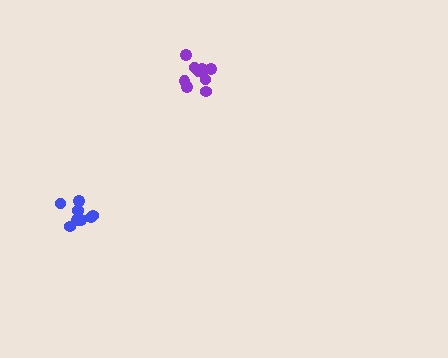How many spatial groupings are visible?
There are 2 spatial groupings.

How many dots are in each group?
Group 1: 11 dots, Group 2: 8 dots (19 total).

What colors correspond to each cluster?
The clusters are colored: purple, blue.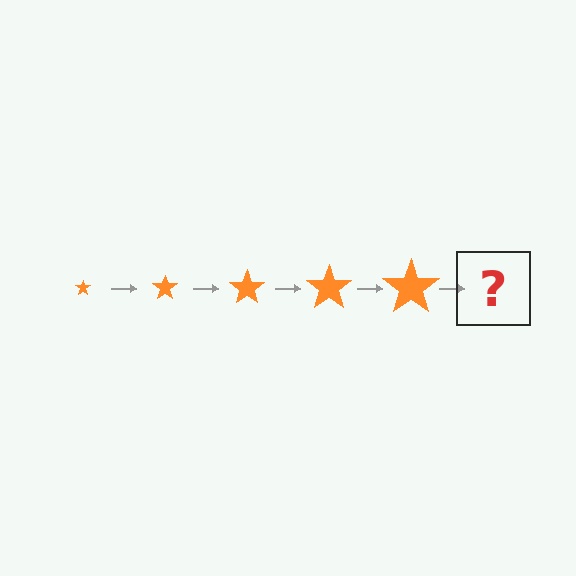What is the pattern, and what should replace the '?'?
The pattern is that the star gets progressively larger each step. The '?' should be an orange star, larger than the previous one.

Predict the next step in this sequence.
The next step is an orange star, larger than the previous one.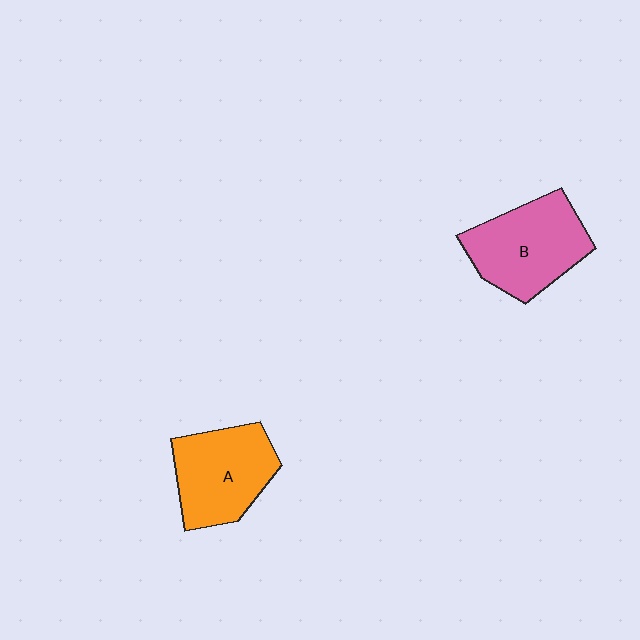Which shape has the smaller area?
Shape A (orange).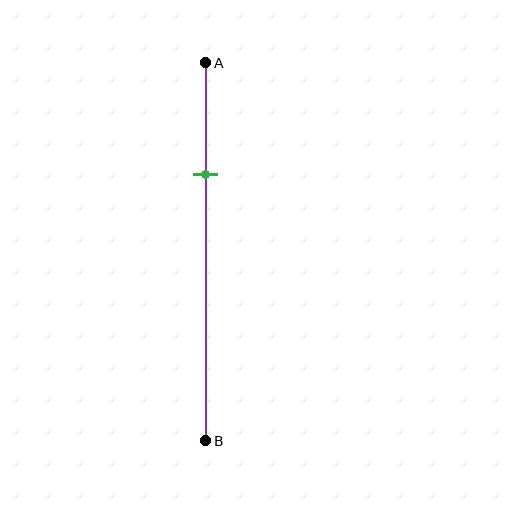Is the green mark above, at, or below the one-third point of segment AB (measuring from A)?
The green mark is above the one-third point of segment AB.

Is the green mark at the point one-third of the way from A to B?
No, the mark is at about 30% from A, not at the 33% one-third point.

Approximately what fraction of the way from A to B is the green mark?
The green mark is approximately 30% of the way from A to B.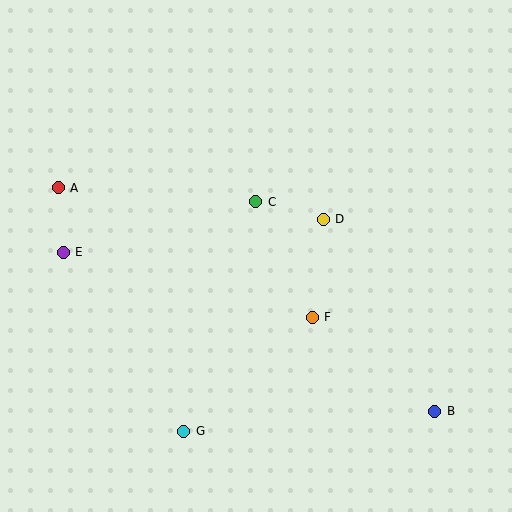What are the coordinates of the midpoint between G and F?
The midpoint between G and F is at (248, 374).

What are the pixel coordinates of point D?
Point D is at (323, 219).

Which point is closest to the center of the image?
Point C at (256, 202) is closest to the center.